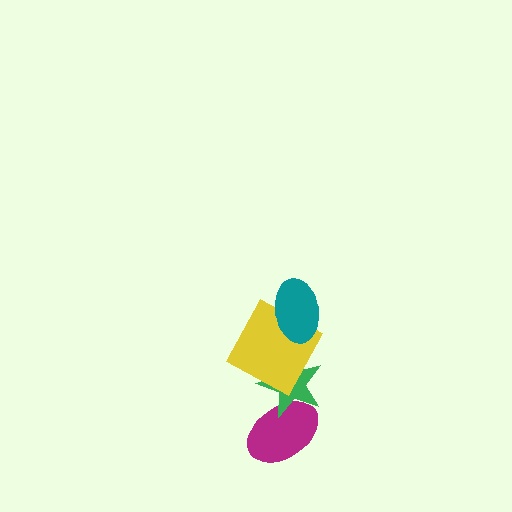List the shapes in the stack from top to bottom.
From top to bottom: the teal ellipse, the yellow square, the green star, the magenta ellipse.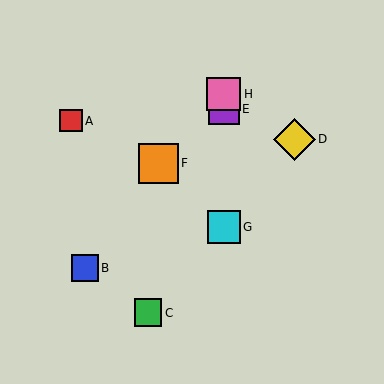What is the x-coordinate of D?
Object D is at x≈294.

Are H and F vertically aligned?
No, H is at x≈224 and F is at x≈158.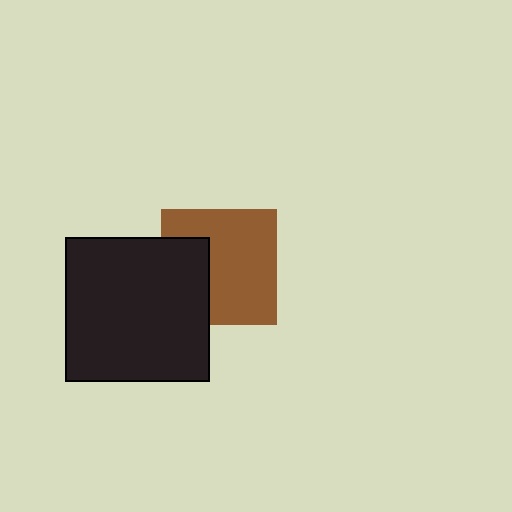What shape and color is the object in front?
The object in front is a black square.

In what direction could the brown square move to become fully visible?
The brown square could move right. That would shift it out from behind the black square entirely.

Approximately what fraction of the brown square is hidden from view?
Roughly 31% of the brown square is hidden behind the black square.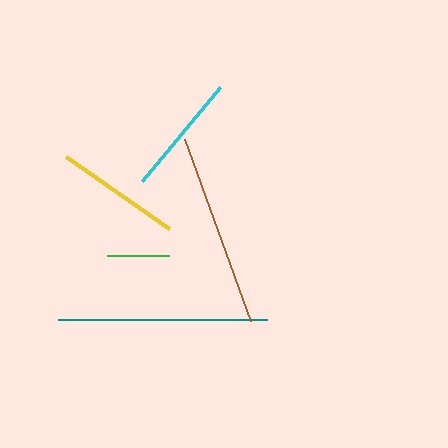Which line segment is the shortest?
The green line is the shortest at approximately 62 pixels.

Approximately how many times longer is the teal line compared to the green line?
The teal line is approximately 3.4 times the length of the green line.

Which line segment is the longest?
The teal line is the longest at approximately 209 pixels.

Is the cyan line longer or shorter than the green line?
The cyan line is longer than the green line.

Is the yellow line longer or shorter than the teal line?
The teal line is longer than the yellow line.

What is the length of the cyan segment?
The cyan segment is approximately 122 pixels long.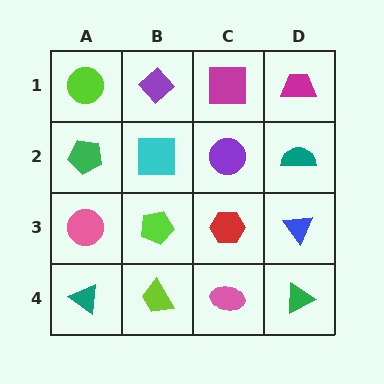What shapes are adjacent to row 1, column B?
A cyan square (row 2, column B), a lime circle (row 1, column A), a magenta square (row 1, column C).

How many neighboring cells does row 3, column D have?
3.